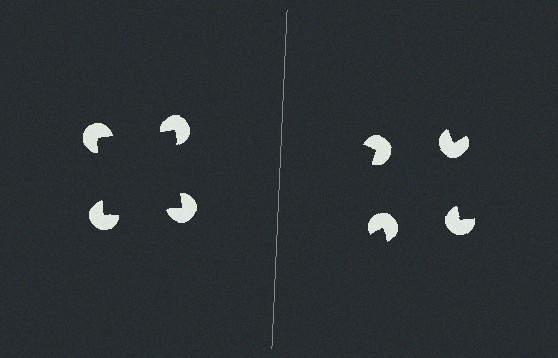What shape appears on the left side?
An illusory square.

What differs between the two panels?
The pac-man discs are positioned identically on both sides; only the wedge orientations differ. On the left they align to a square; on the right they are misaligned.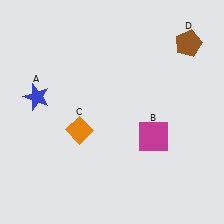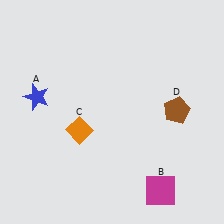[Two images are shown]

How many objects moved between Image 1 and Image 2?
2 objects moved between the two images.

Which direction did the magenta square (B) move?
The magenta square (B) moved down.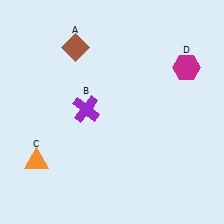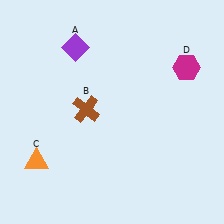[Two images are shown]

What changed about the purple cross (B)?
In Image 1, B is purple. In Image 2, it changed to brown.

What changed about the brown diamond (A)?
In Image 1, A is brown. In Image 2, it changed to purple.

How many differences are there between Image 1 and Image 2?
There are 2 differences between the two images.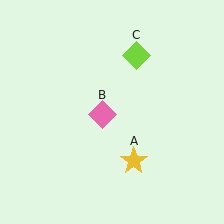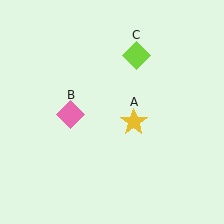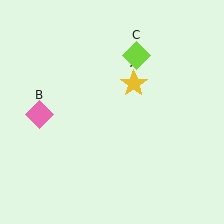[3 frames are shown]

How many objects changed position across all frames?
2 objects changed position: yellow star (object A), pink diamond (object B).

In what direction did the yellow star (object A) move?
The yellow star (object A) moved up.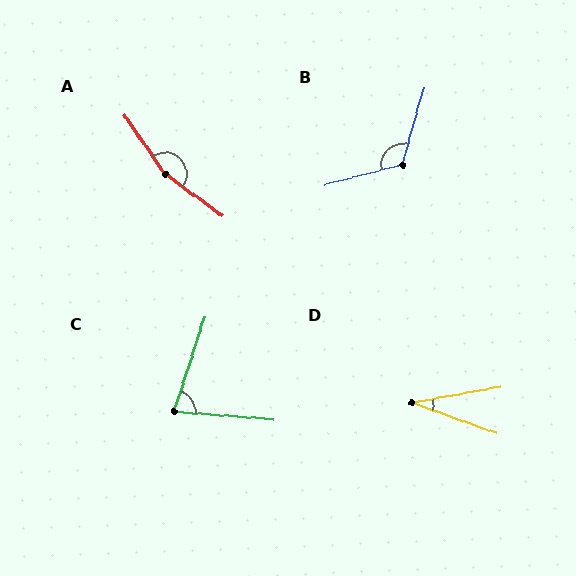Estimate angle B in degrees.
Approximately 120 degrees.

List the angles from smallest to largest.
D (30°), C (76°), B (120°), A (161°).